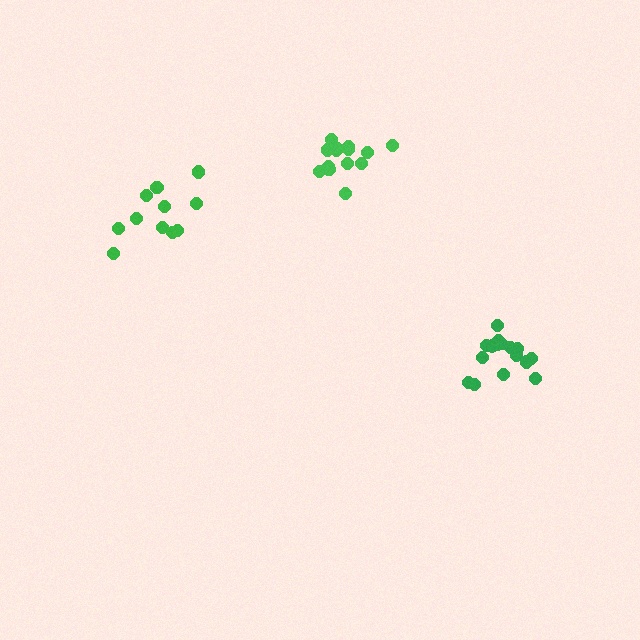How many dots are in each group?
Group 1: 16 dots, Group 2: 11 dots, Group 3: 14 dots (41 total).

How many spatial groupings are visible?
There are 3 spatial groupings.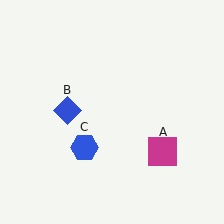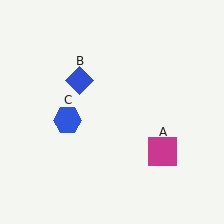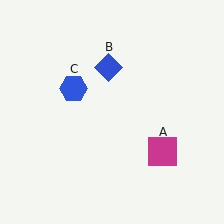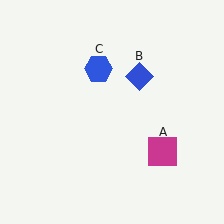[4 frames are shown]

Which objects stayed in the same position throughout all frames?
Magenta square (object A) remained stationary.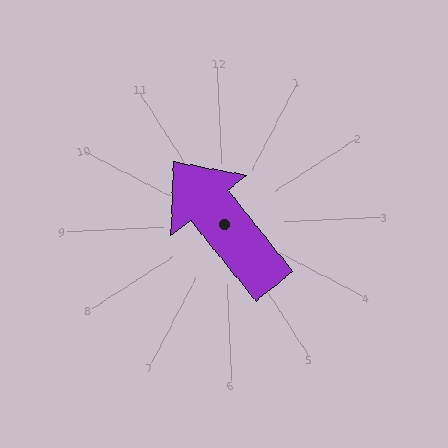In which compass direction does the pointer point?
Northwest.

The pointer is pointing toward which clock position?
Roughly 11 o'clock.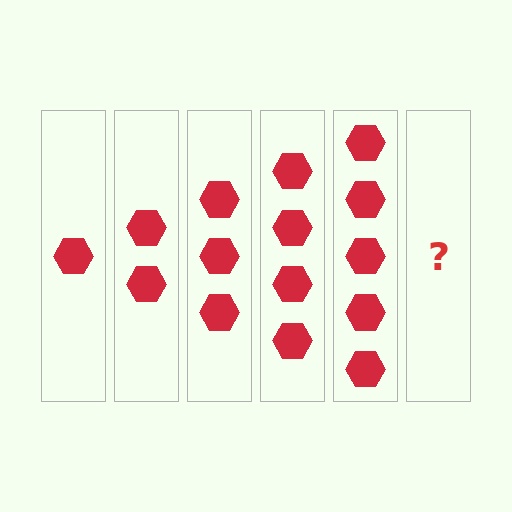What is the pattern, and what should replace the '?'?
The pattern is that each step adds one more hexagon. The '?' should be 6 hexagons.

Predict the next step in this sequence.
The next step is 6 hexagons.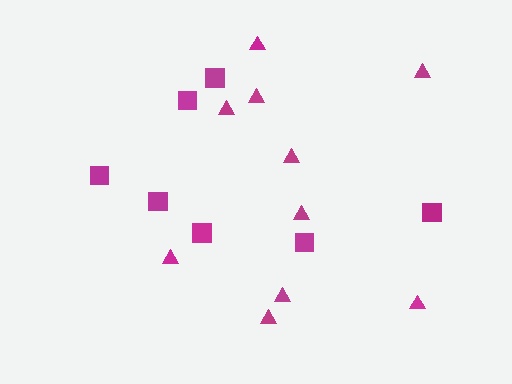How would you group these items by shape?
There are 2 groups: one group of squares (7) and one group of triangles (10).